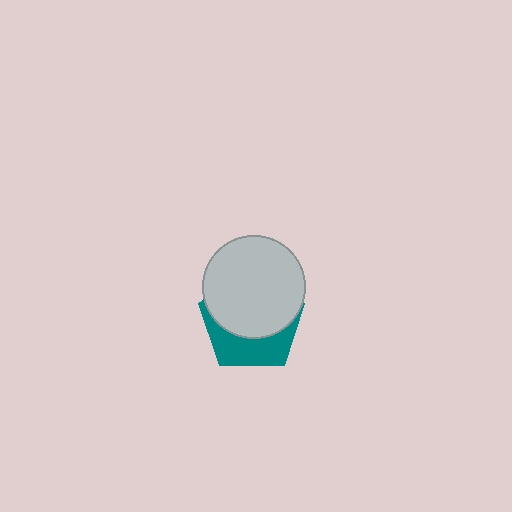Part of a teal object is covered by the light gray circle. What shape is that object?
It is a pentagon.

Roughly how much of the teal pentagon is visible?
A small part of it is visible (roughly 38%).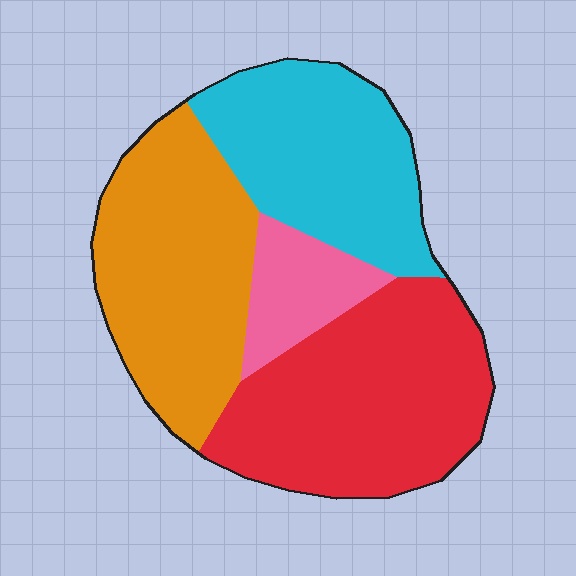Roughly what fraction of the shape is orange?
Orange takes up about one third (1/3) of the shape.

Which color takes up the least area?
Pink, at roughly 10%.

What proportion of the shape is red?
Red takes up between a third and a half of the shape.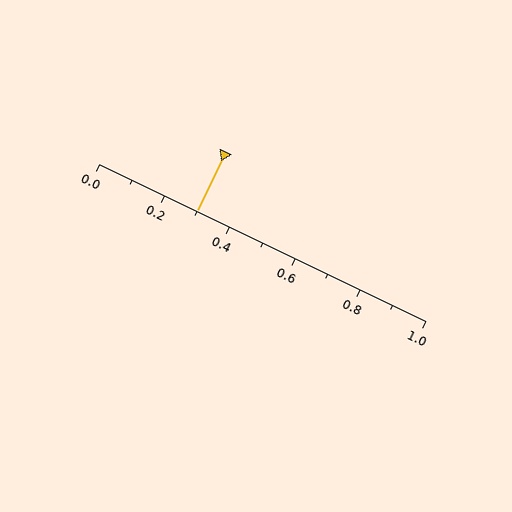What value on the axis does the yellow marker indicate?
The marker indicates approximately 0.3.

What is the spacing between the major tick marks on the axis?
The major ticks are spaced 0.2 apart.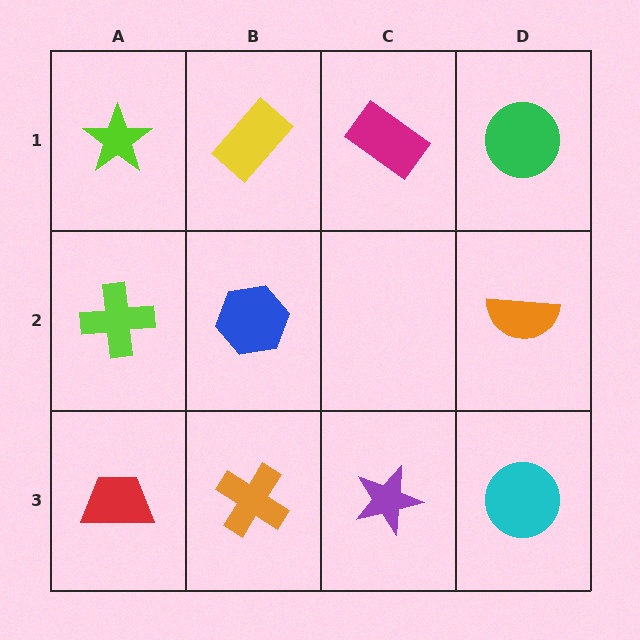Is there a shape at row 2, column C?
No, that cell is empty.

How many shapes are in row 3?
4 shapes.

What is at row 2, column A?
A lime cross.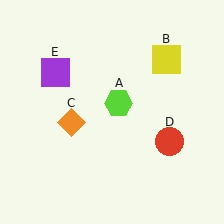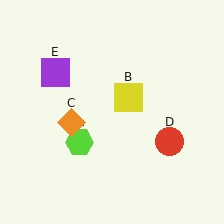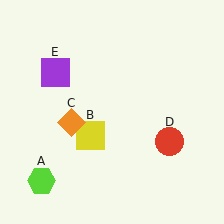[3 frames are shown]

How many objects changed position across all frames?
2 objects changed position: lime hexagon (object A), yellow square (object B).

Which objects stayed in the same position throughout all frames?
Orange diamond (object C) and red circle (object D) and purple square (object E) remained stationary.